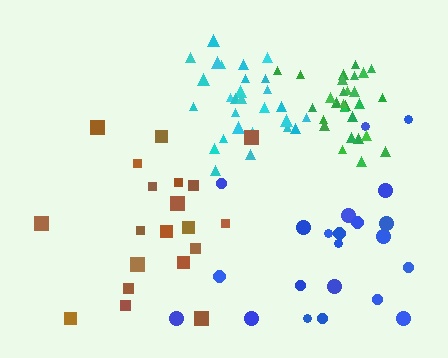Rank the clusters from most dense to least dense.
green, cyan, brown, blue.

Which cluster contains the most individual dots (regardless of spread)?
Cyan (28).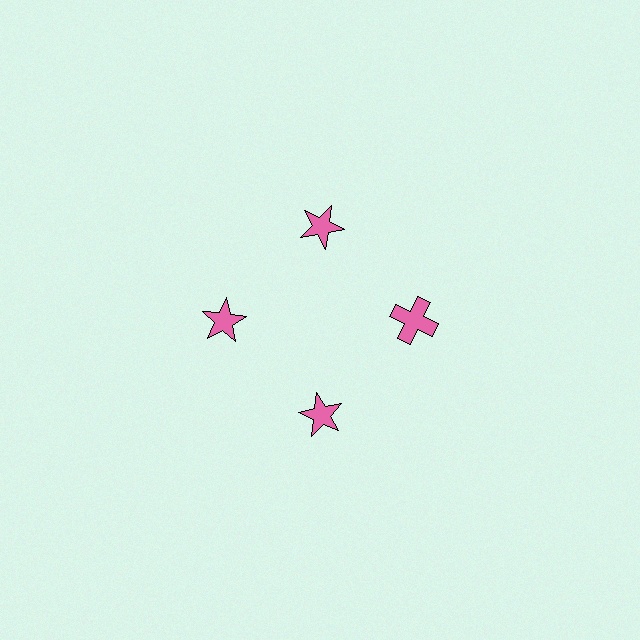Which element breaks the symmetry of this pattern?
The pink cross at roughly the 3 o'clock position breaks the symmetry. All other shapes are pink stars.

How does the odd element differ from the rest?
It has a different shape: cross instead of star.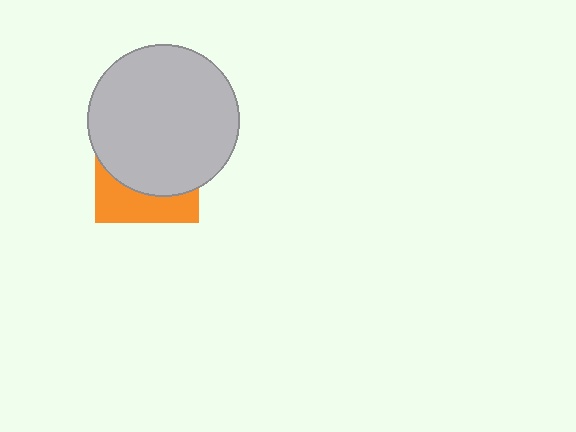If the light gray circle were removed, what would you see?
You would see the complete orange square.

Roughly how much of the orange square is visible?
A small part of it is visible (roughly 34%).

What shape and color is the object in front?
The object in front is a light gray circle.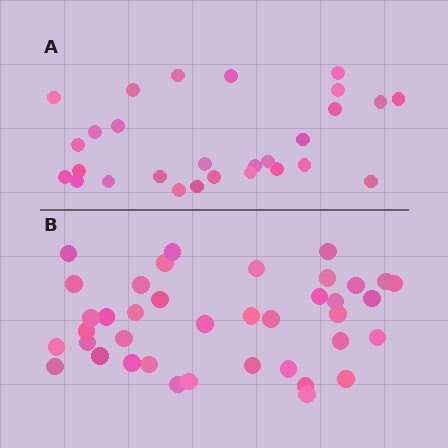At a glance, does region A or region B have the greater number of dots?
Region B (the bottom region) has more dots.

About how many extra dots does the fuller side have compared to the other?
Region B has roughly 12 or so more dots than region A.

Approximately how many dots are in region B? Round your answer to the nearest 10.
About 40 dots. (The exact count is 39, which rounds to 40.)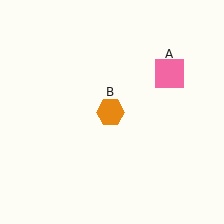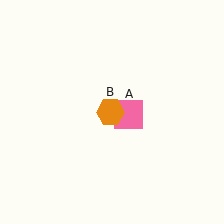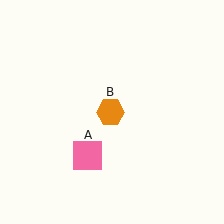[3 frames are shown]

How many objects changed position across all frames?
1 object changed position: pink square (object A).